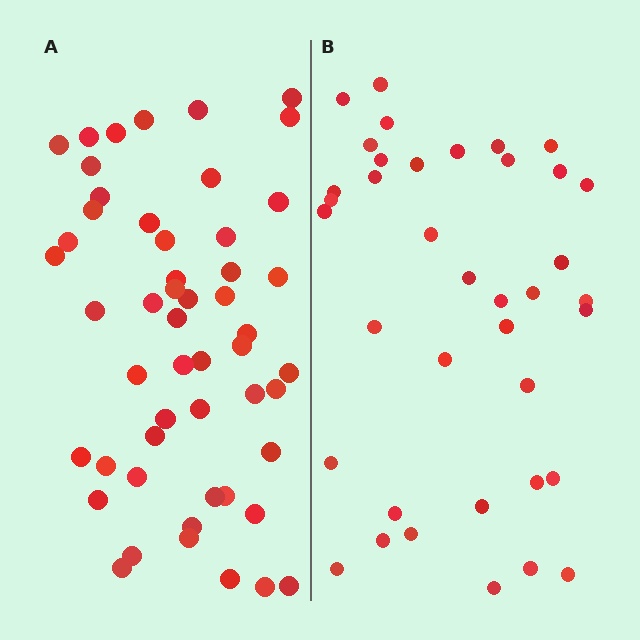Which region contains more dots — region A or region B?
Region A (the left region) has more dots.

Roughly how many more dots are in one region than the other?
Region A has approximately 15 more dots than region B.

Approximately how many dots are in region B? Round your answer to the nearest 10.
About 40 dots. (The exact count is 38, which rounds to 40.)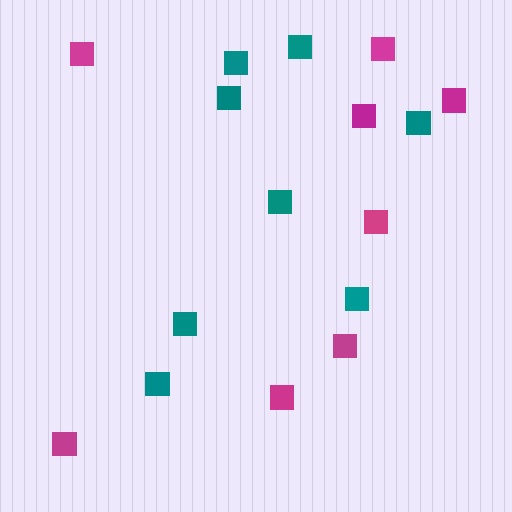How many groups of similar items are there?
There are 2 groups: one group of teal squares (8) and one group of magenta squares (8).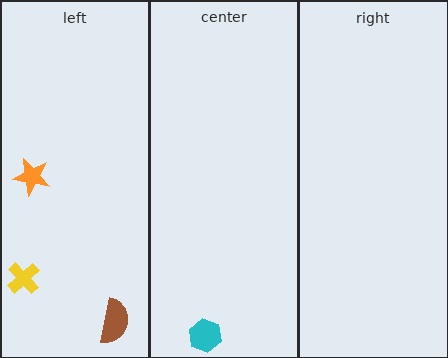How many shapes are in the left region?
3.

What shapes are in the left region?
The brown semicircle, the orange star, the yellow cross.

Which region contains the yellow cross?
The left region.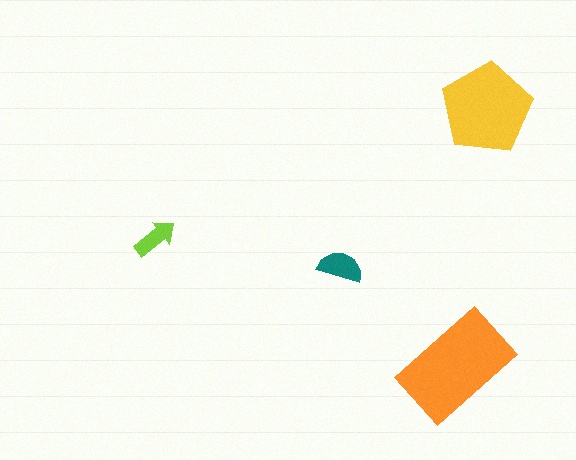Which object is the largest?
The orange rectangle.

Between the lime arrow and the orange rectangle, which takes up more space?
The orange rectangle.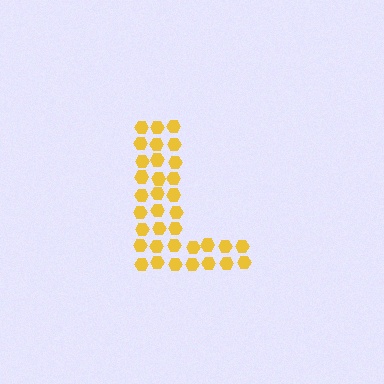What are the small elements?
The small elements are hexagons.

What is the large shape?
The large shape is the letter L.